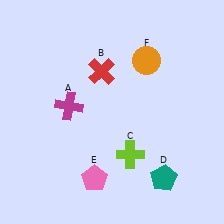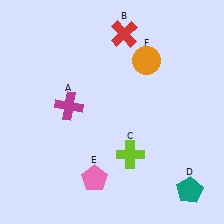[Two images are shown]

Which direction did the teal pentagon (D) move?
The teal pentagon (D) moved right.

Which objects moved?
The objects that moved are: the red cross (B), the teal pentagon (D).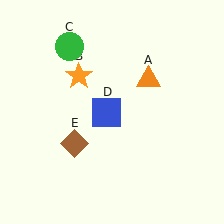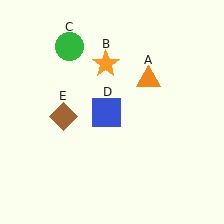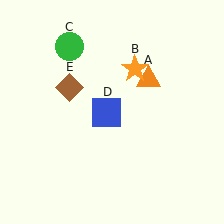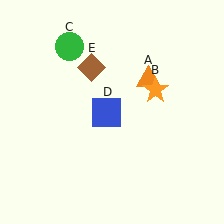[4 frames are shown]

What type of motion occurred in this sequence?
The orange star (object B), brown diamond (object E) rotated clockwise around the center of the scene.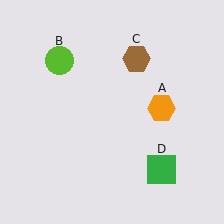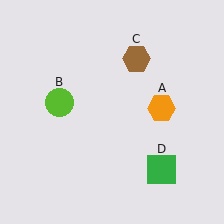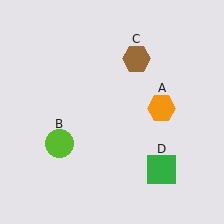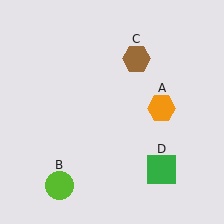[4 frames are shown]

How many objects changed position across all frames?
1 object changed position: lime circle (object B).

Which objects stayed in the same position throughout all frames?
Orange hexagon (object A) and brown hexagon (object C) and green square (object D) remained stationary.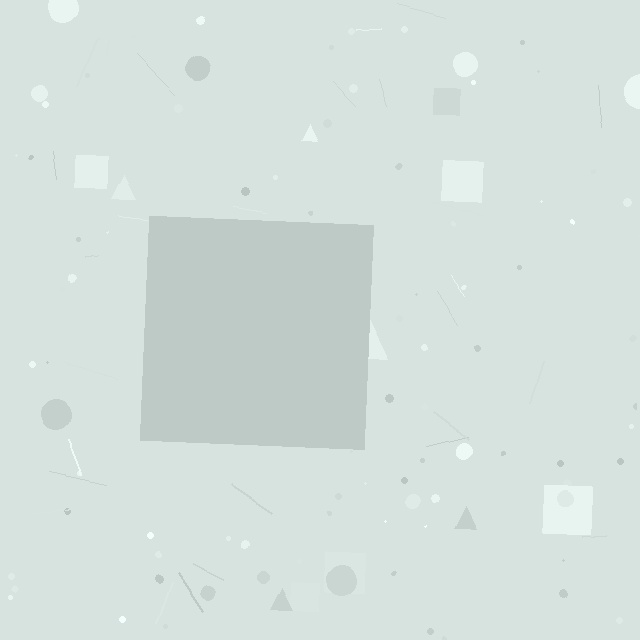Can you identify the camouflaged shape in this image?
The camouflaged shape is a square.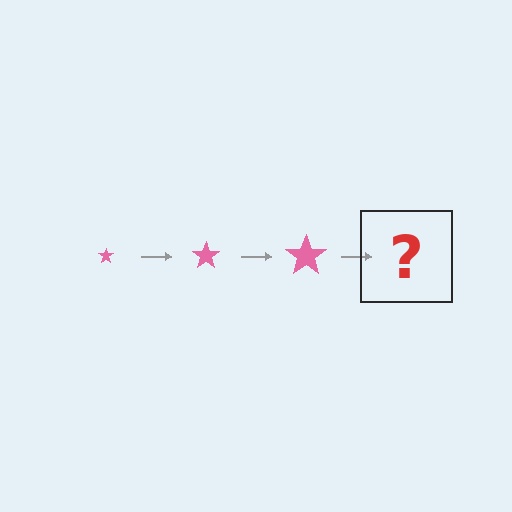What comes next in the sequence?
The next element should be a pink star, larger than the previous one.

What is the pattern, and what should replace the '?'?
The pattern is that the star gets progressively larger each step. The '?' should be a pink star, larger than the previous one.